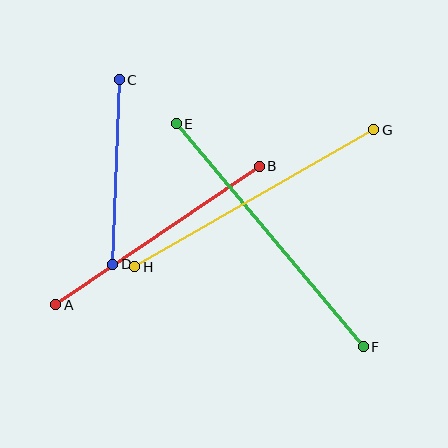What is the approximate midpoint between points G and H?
The midpoint is at approximately (254, 198) pixels.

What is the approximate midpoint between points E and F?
The midpoint is at approximately (270, 235) pixels.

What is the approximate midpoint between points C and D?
The midpoint is at approximately (116, 172) pixels.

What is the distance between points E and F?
The distance is approximately 291 pixels.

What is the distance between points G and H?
The distance is approximately 275 pixels.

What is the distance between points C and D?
The distance is approximately 185 pixels.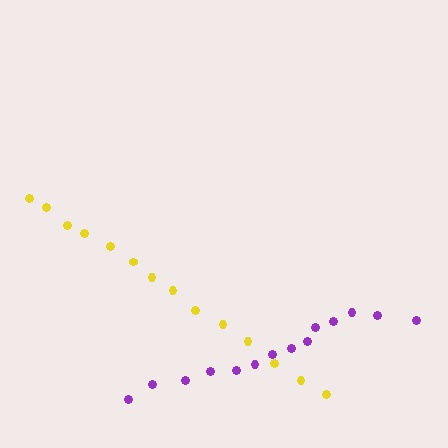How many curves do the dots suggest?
There are 2 distinct paths.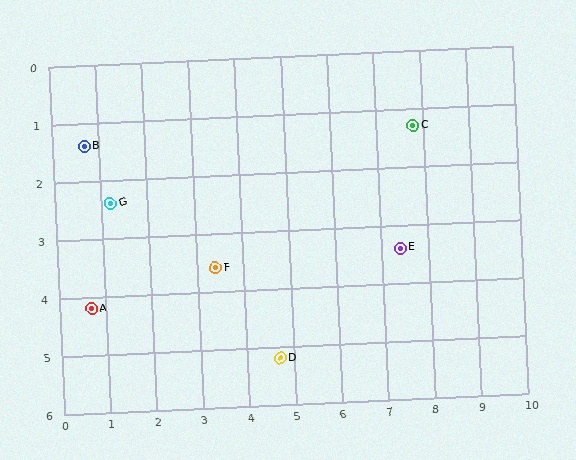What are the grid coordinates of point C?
Point C is at approximately (7.8, 1.3).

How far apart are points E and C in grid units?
Points E and C are about 2.1 grid units apart.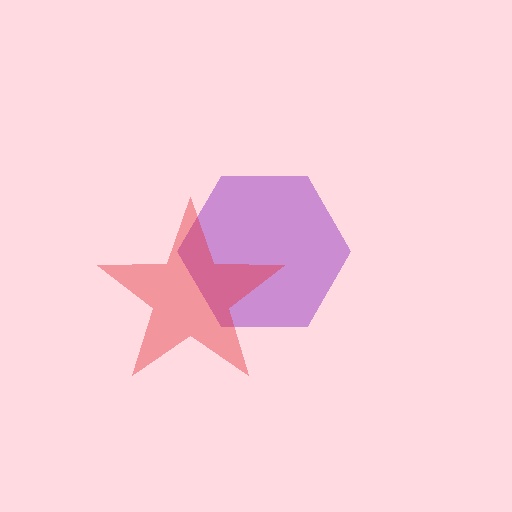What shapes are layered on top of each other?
The layered shapes are: a purple hexagon, a red star.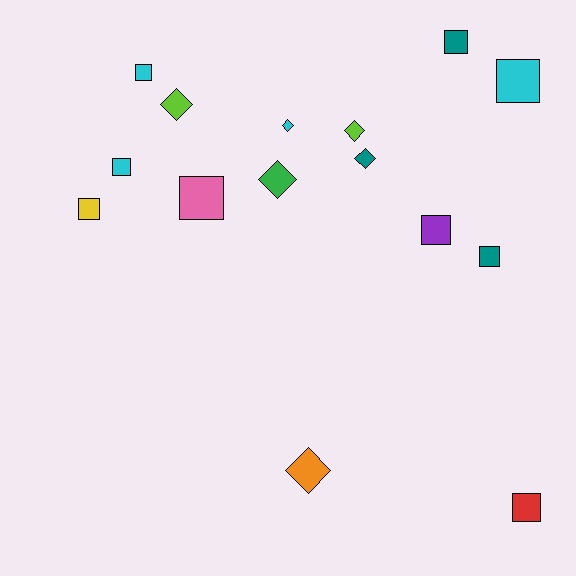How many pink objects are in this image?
There is 1 pink object.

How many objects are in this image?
There are 15 objects.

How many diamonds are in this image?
There are 6 diamonds.